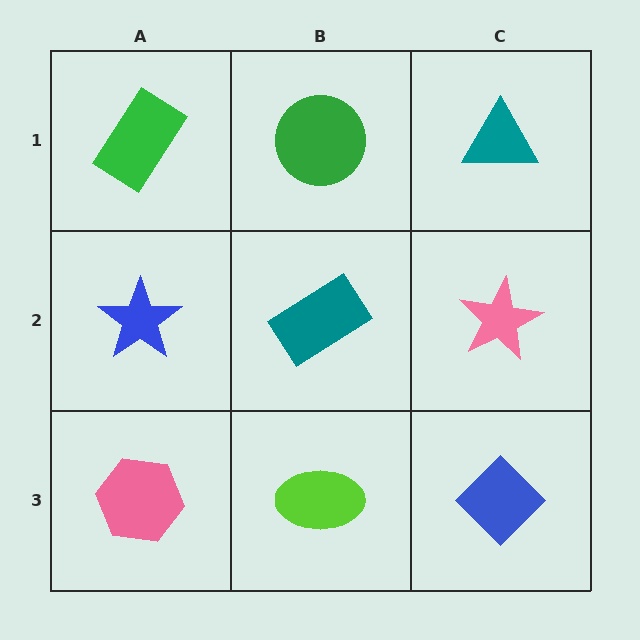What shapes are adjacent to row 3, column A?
A blue star (row 2, column A), a lime ellipse (row 3, column B).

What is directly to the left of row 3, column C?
A lime ellipse.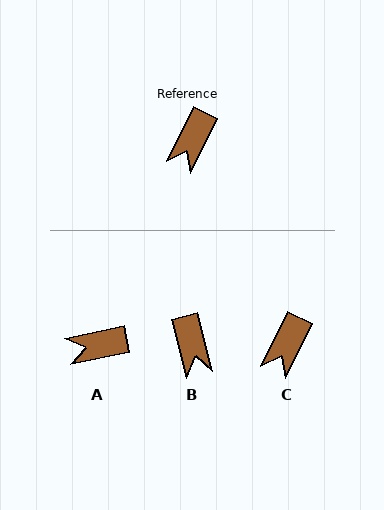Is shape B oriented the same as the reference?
No, it is off by about 41 degrees.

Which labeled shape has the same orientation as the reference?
C.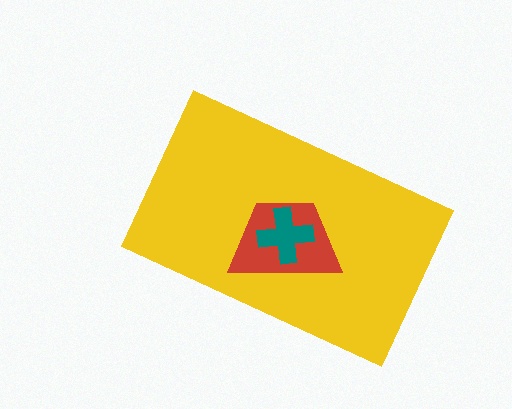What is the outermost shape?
The yellow rectangle.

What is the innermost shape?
The teal cross.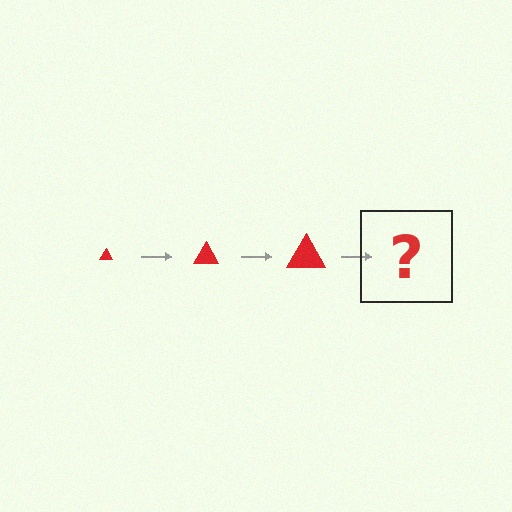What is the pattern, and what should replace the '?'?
The pattern is that the triangle gets progressively larger each step. The '?' should be a red triangle, larger than the previous one.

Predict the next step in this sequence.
The next step is a red triangle, larger than the previous one.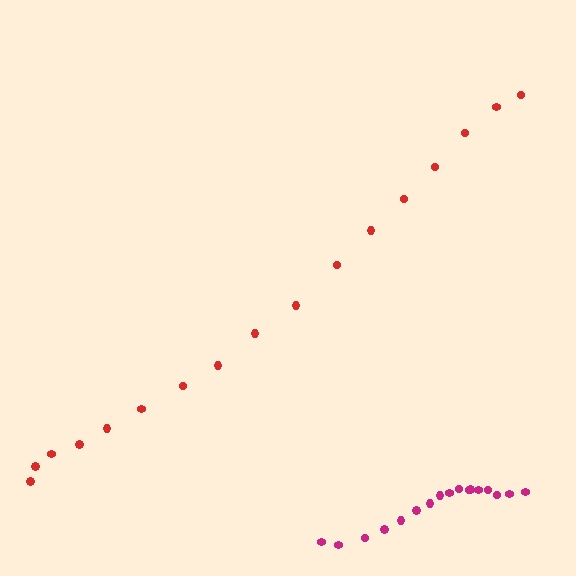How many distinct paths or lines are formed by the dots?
There are 2 distinct paths.